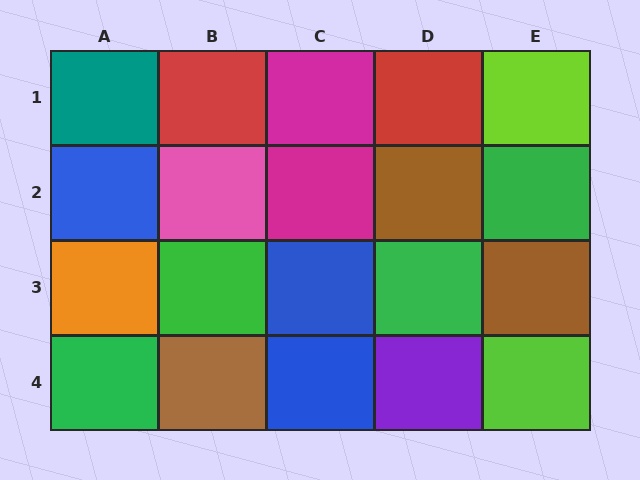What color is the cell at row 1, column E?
Lime.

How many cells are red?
2 cells are red.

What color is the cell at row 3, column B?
Green.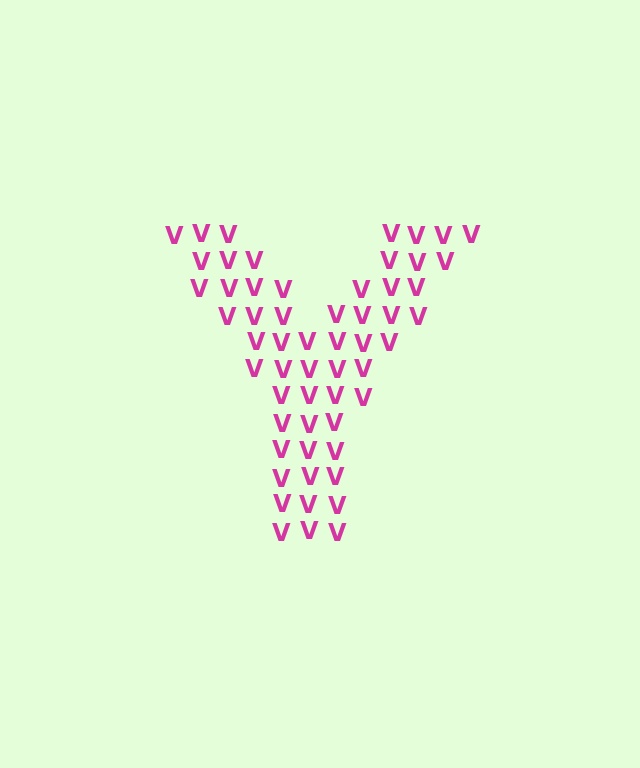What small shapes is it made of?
It is made of small letter V's.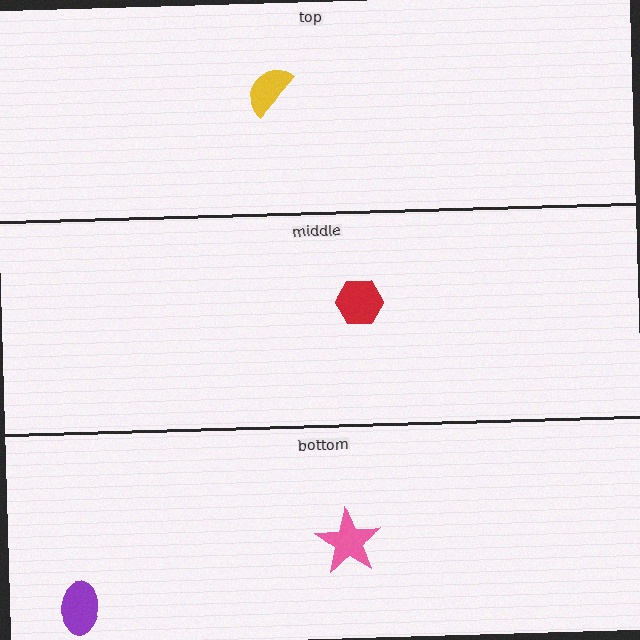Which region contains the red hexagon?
The middle region.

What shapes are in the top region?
The yellow semicircle.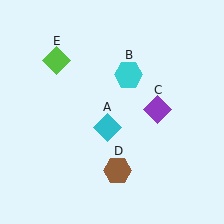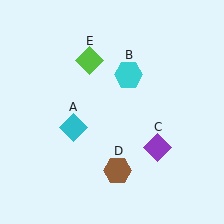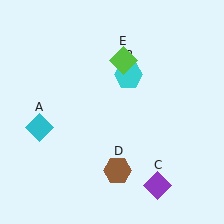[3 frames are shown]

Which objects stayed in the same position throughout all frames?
Cyan hexagon (object B) and brown hexagon (object D) remained stationary.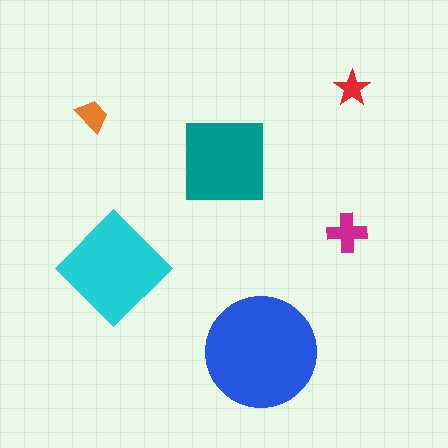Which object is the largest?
The blue circle.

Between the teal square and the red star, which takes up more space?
The teal square.